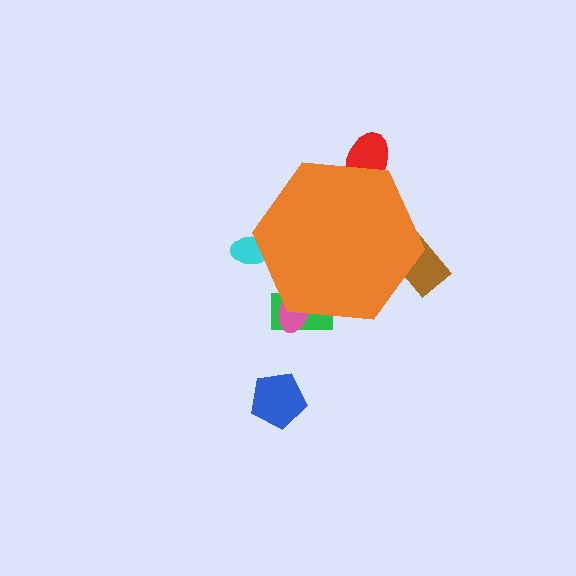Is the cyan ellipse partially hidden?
Yes, the cyan ellipse is partially hidden behind the orange hexagon.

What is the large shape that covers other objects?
An orange hexagon.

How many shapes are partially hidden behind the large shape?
5 shapes are partially hidden.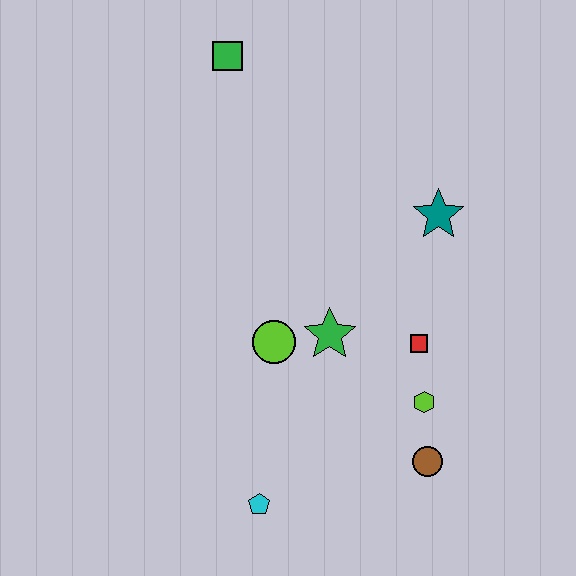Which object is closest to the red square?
The lime hexagon is closest to the red square.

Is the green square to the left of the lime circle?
Yes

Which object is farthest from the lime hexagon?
The green square is farthest from the lime hexagon.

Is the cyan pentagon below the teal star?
Yes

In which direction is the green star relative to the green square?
The green star is below the green square.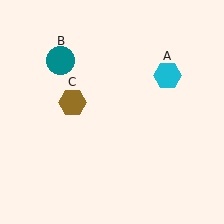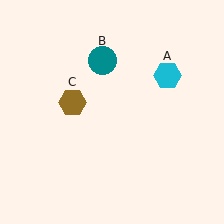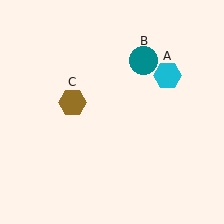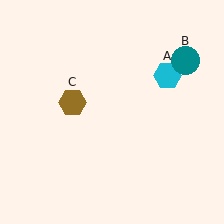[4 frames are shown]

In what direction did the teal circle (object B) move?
The teal circle (object B) moved right.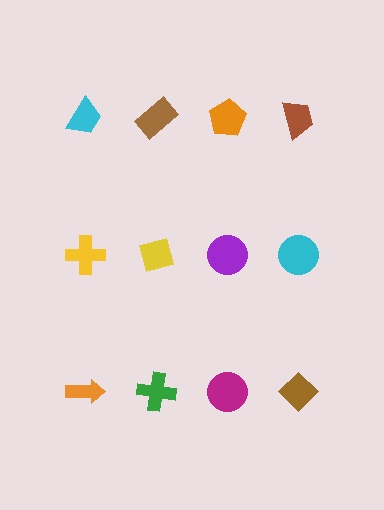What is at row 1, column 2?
A brown rectangle.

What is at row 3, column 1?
An orange arrow.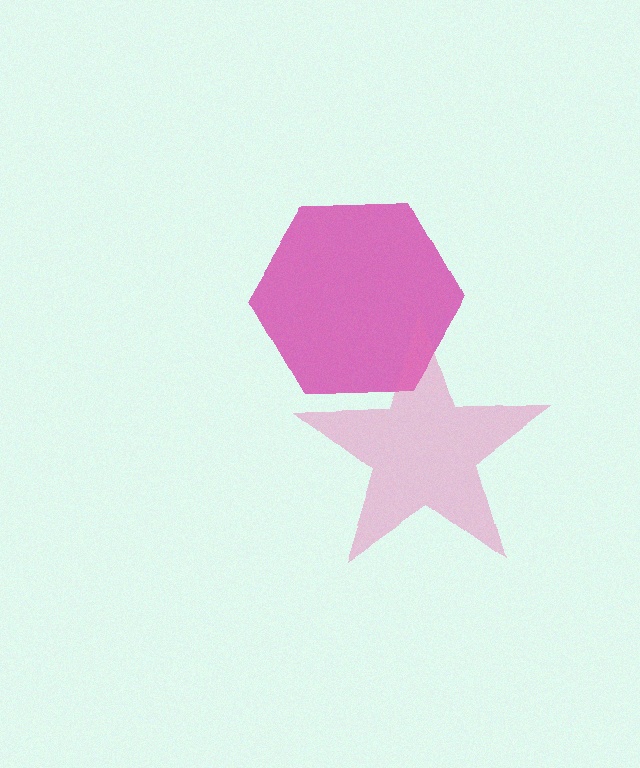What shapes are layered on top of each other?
The layered shapes are: a magenta hexagon, a pink star.